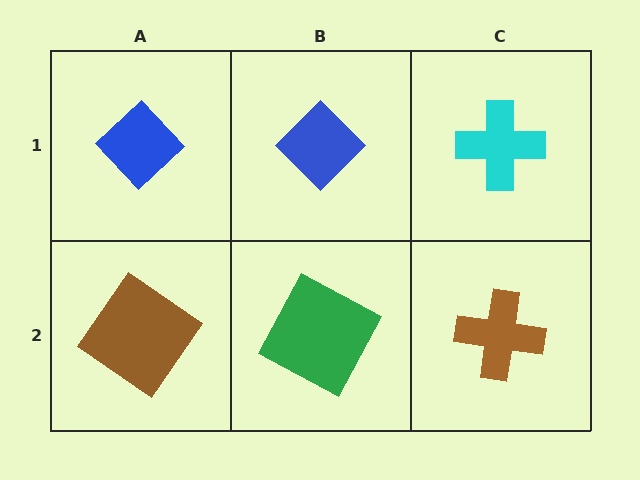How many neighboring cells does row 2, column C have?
2.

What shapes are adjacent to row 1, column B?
A green square (row 2, column B), a blue diamond (row 1, column A), a cyan cross (row 1, column C).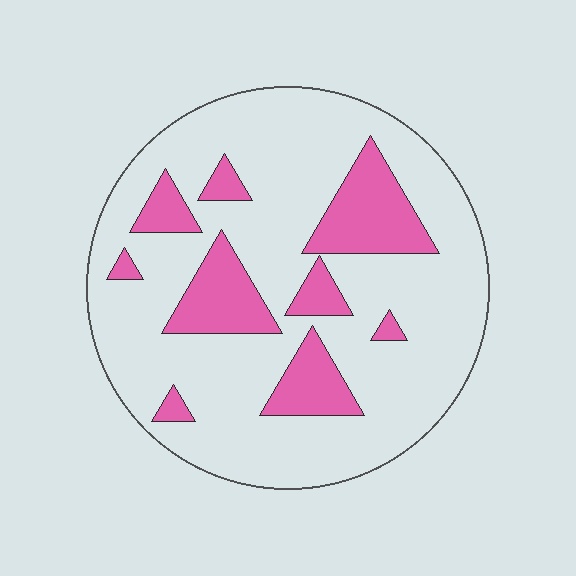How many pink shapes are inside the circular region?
9.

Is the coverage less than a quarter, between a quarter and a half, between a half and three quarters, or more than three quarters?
Less than a quarter.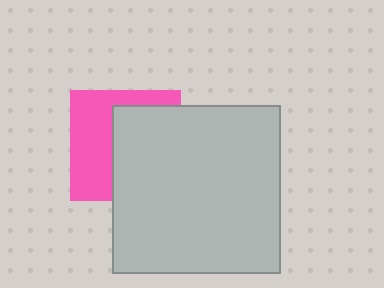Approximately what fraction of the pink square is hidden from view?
Roughly 54% of the pink square is hidden behind the light gray square.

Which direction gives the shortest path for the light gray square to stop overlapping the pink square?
Moving right gives the shortest separation.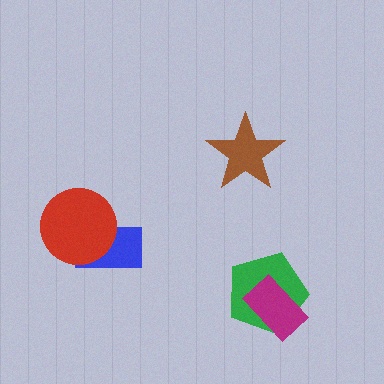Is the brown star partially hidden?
No, no other shape covers it.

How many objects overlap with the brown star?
0 objects overlap with the brown star.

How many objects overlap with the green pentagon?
1 object overlaps with the green pentagon.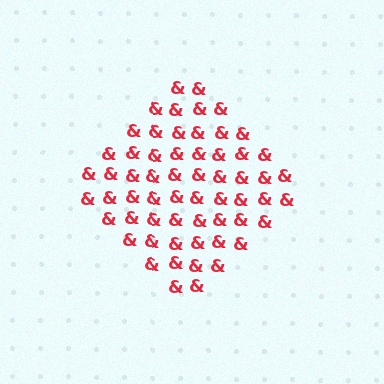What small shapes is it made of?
It is made of small ampersands.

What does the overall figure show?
The overall figure shows a diamond.